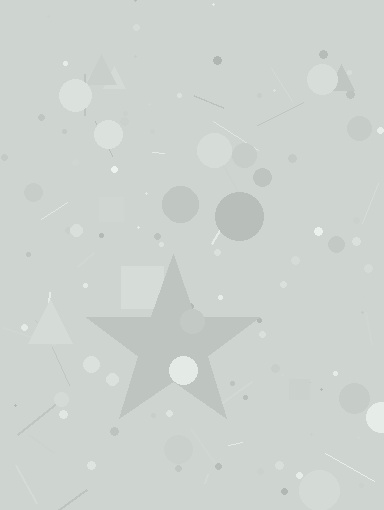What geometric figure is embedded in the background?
A star is embedded in the background.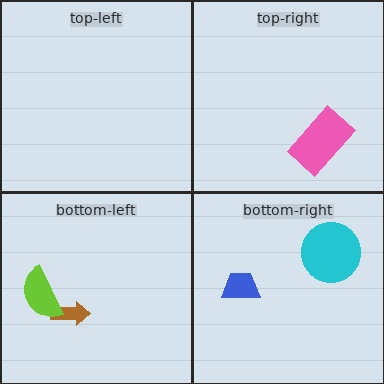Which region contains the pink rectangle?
The top-right region.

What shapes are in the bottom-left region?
The brown arrow, the lime semicircle.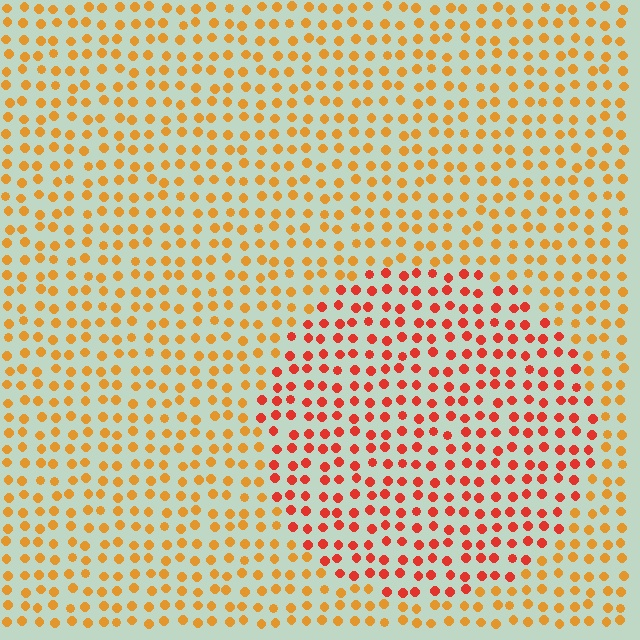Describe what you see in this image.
The image is filled with small orange elements in a uniform arrangement. A circle-shaped region is visible where the elements are tinted to a slightly different hue, forming a subtle color boundary.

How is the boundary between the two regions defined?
The boundary is defined purely by a slight shift in hue (about 33 degrees). Spacing, size, and orientation are identical on both sides.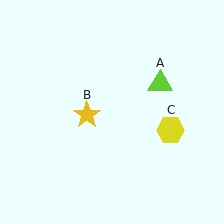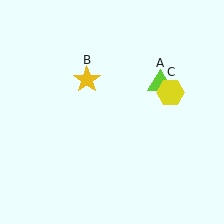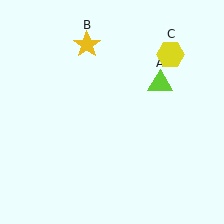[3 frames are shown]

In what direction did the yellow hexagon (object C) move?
The yellow hexagon (object C) moved up.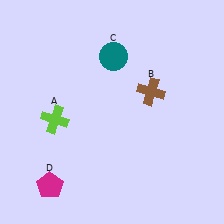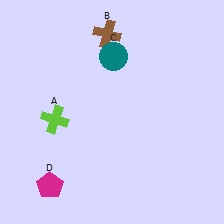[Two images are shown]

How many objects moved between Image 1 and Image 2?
1 object moved between the two images.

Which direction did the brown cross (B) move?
The brown cross (B) moved up.